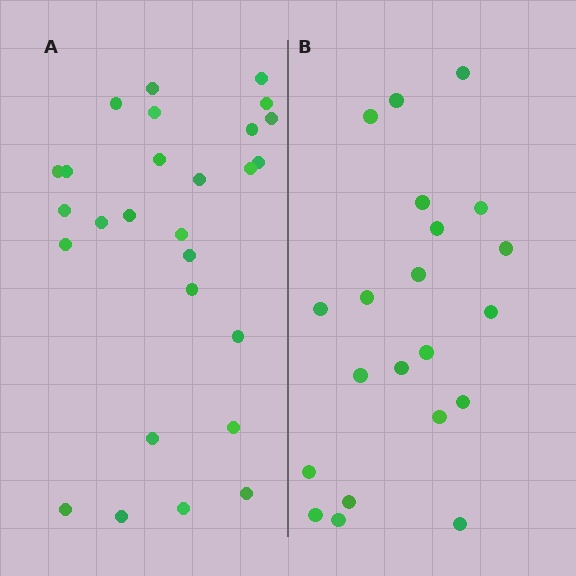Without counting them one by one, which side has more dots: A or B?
Region A (the left region) has more dots.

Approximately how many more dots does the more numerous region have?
Region A has about 6 more dots than region B.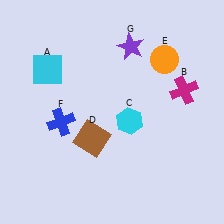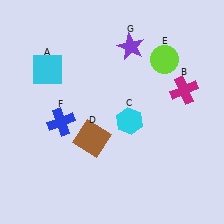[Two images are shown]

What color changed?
The circle (E) changed from orange in Image 1 to lime in Image 2.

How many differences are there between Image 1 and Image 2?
There is 1 difference between the two images.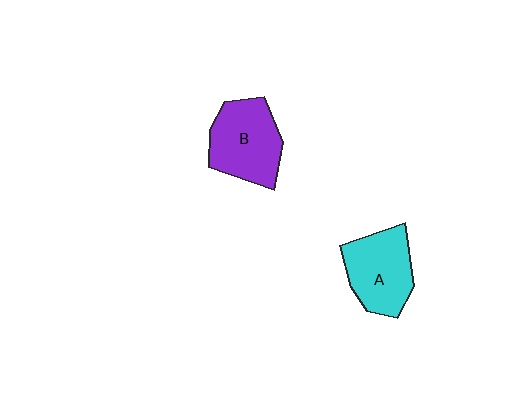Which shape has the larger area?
Shape B (purple).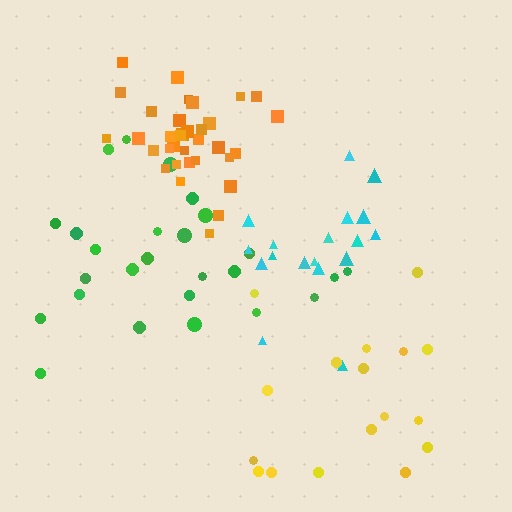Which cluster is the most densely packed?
Orange.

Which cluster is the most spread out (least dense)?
Yellow.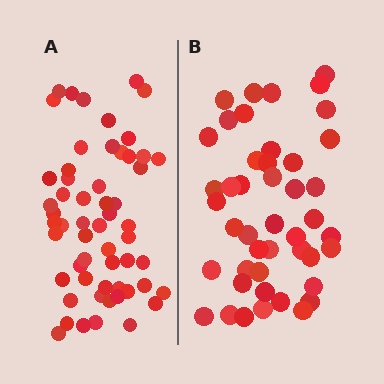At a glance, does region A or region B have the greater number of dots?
Region A (the left region) has more dots.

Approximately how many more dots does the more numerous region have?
Region A has roughly 12 or so more dots than region B.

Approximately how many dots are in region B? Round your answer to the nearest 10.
About 40 dots. (The exact count is 45, which rounds to 40.)